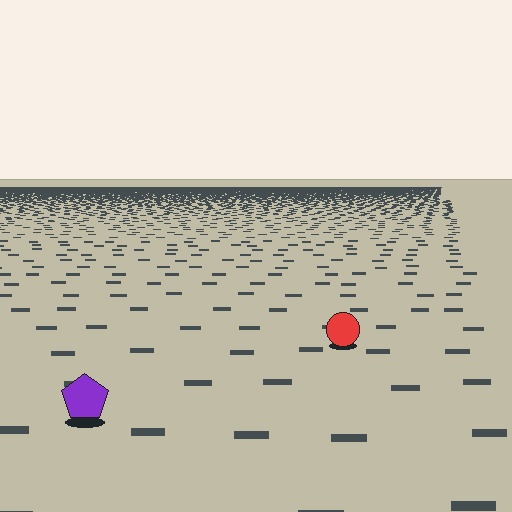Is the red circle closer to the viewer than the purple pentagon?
No. The purple pentagon is closer — you can tell from the texture gradient: the ground texture is coarser near it.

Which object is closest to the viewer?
The purple pentagon is closest. The texture marks near it are larger and more spread out.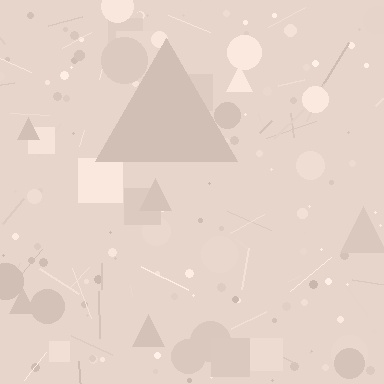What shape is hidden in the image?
A triangle is hidden in the image.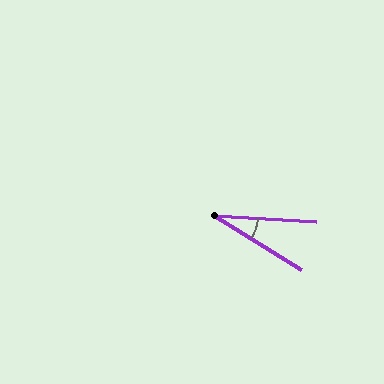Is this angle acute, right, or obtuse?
It is acute.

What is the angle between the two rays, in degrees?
Approximately 28 degrees.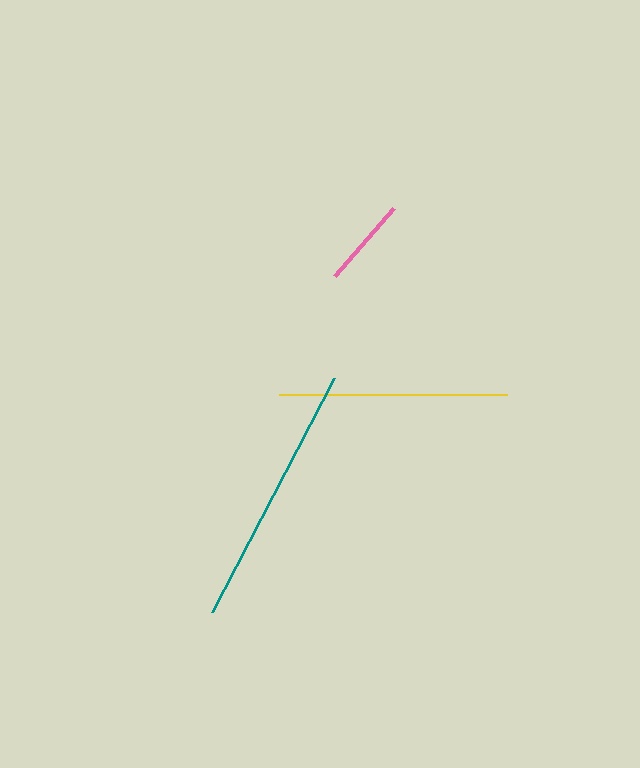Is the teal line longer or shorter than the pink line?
The teal line is longer than the pink line.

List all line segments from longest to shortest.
From longest to shortest: teal, yellow, pink.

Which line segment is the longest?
The teal line is the longest at approximately 264 pixels.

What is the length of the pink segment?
The pink segment is approximately 91 pixels long.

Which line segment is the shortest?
The pink line is the shortest at approximately 91 pixels.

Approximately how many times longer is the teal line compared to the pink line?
The teal line is approximately 2.9 times the length of the pink line.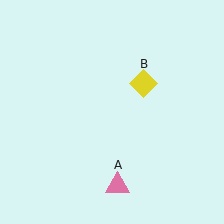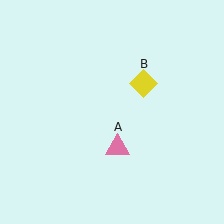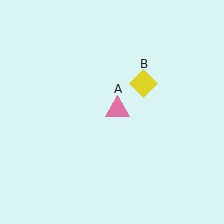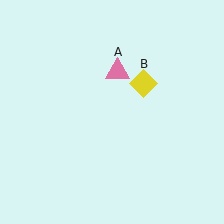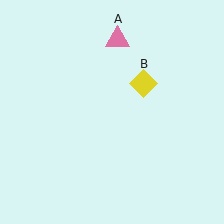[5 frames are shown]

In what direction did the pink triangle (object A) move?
The pink triangle (object A) moved up.